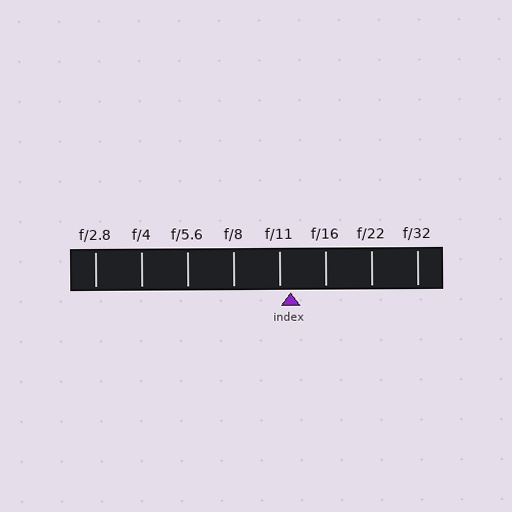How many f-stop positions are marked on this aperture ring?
There are 8 f-stop positions marked.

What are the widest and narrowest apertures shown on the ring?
The widest aperture shown is f/2.8 and the narrowest is f/32.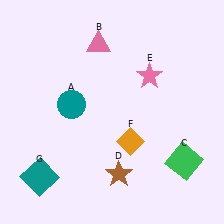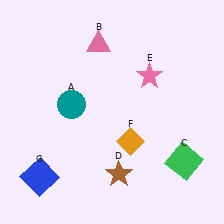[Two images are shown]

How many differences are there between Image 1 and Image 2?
There is 1 difference between the two images.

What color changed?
The square (G) changed from teal in Image 1 to blue in Image 2.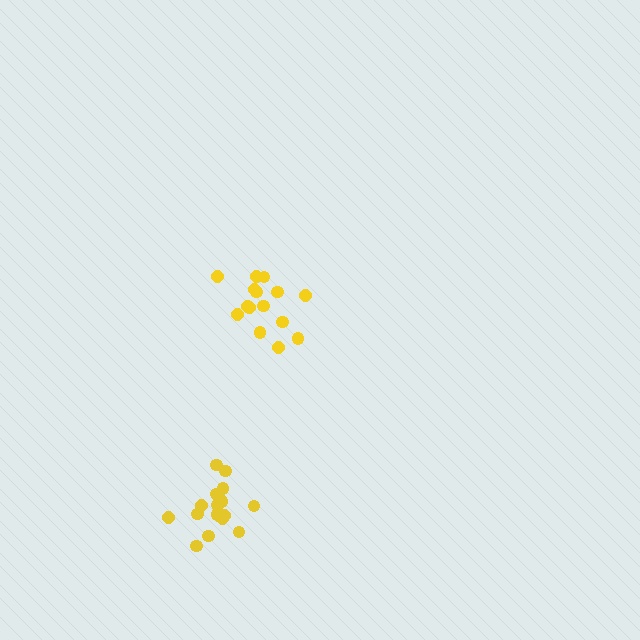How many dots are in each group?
Group 1: 15 dots, Group 2: 18 dots (33 total).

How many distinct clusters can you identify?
There are 2 distinct clusters.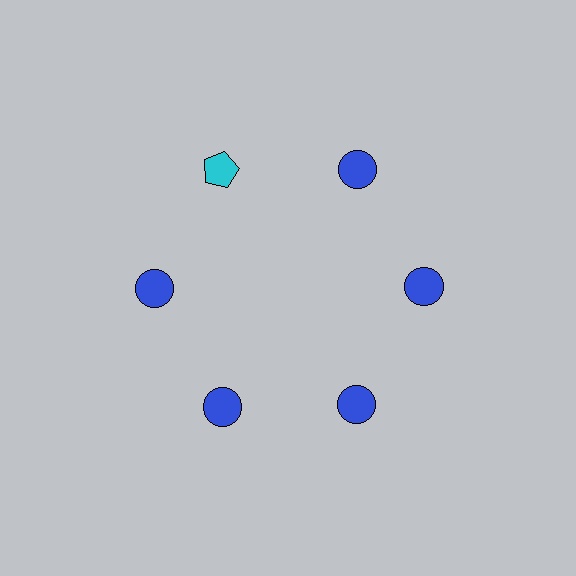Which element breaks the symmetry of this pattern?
The cyan pentagon at roughly the 11 o'clock position breaks the symmetry. All other shapes are blue circles.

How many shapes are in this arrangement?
There are 6 shapes arranged in a ring pattern.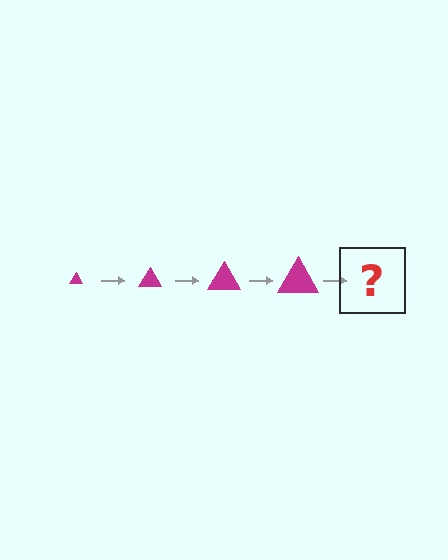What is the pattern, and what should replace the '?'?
The pattern is that the triangle gets progressively larger each step. The '?' should be a magenta triangle, larger than the previous one.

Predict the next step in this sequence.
The next step is a magenta triangle, larger than the previous one.